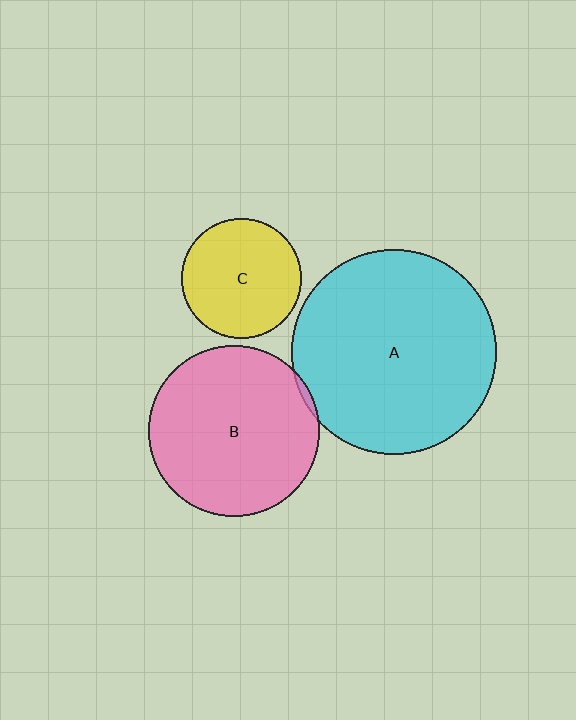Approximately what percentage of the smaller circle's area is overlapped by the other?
Approximately 5%.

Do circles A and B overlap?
Yes.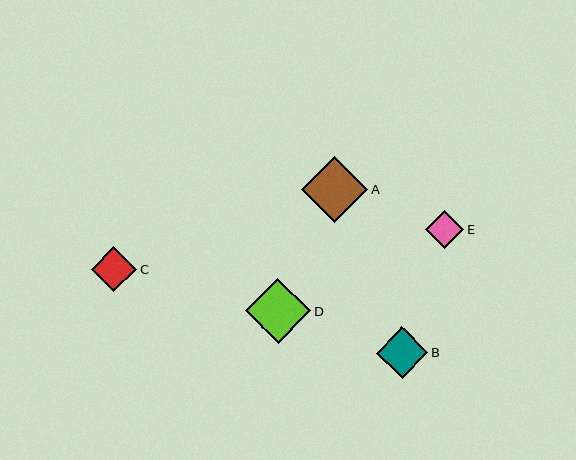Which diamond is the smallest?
Diamond E is the smallest with a size of approximately 38 pixels.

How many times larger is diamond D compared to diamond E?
Diamond D is approximately 1.7 times the size of diamond E.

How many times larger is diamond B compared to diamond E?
Diamond B is approximately 1.3 times the size of diamond E.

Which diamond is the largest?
Diamond A is the largest with a size of approximately 66 pixels.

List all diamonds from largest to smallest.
From largest to smallest: A, D, B, C, E.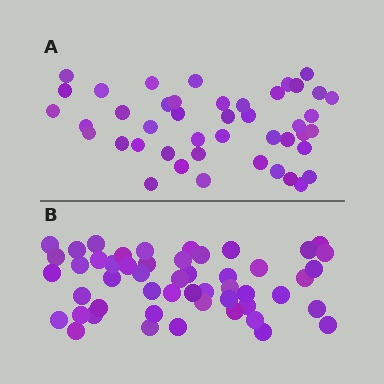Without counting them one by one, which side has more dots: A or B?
Region B (the bottom region) has more dots.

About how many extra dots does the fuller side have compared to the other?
Region B has roughly 8 or so more dots than region A.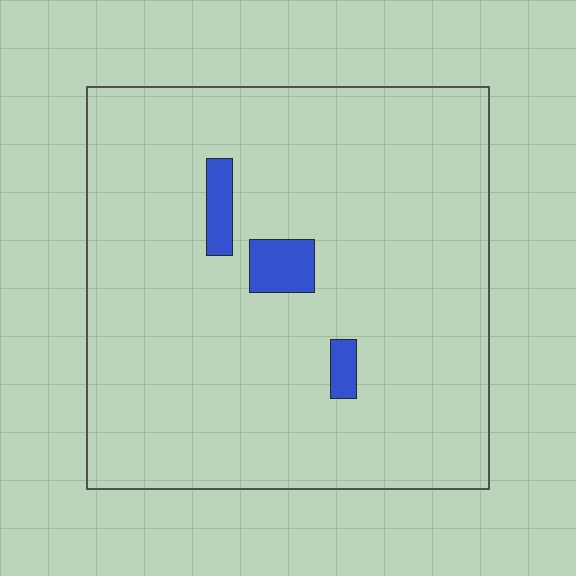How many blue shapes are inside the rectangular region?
3.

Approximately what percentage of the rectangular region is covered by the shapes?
Approximately 5%.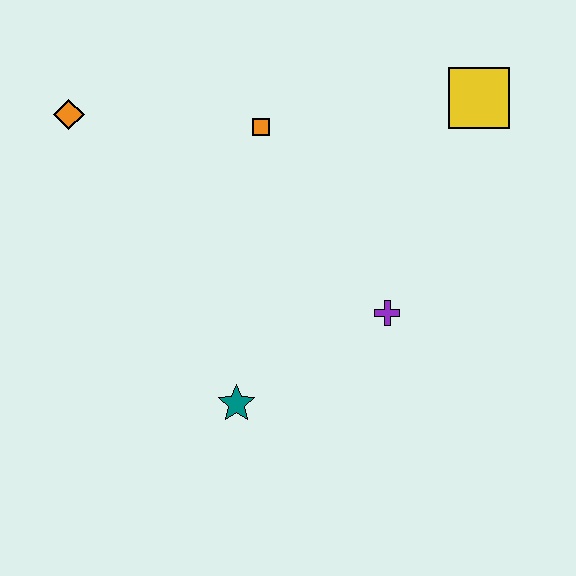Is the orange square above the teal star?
Yes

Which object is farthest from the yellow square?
The orange diamond is farthest from the yellow square.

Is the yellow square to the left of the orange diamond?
No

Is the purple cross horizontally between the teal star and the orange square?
No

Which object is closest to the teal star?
The purple cross is closest to the teal star.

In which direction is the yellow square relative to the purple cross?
The yellow square is above the purple cross.